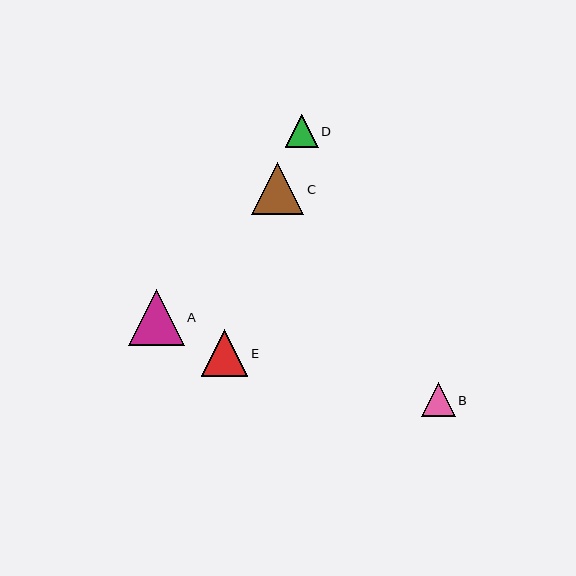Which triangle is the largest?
Triangle A is the largest with a size of approximately 56 pixels.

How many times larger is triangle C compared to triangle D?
Triangle C is approximately 1.6 times the size of triangle D.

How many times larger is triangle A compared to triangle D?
Triangle A is approximately 1.7 times the size of triangle D.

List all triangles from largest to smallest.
From largest to smallest: A, C, E, B, D.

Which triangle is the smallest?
Triangle D is the smallest with a size of approximately 33 pixels.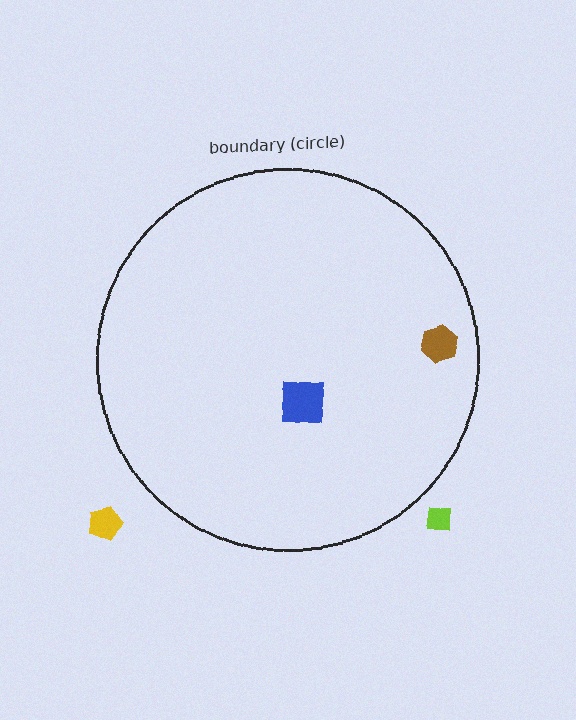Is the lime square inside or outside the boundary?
Outside.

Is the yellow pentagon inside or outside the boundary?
Outside.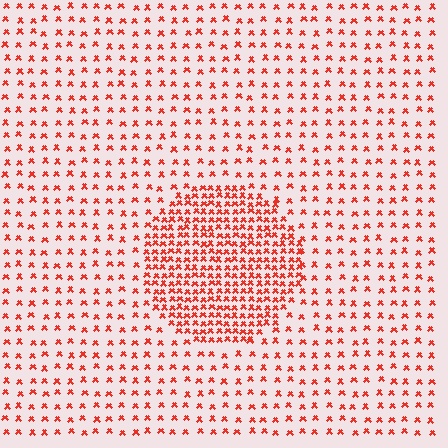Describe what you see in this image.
The image contains small red elements arranged at two different densities. A circle-shaped region is visible where the elements are more densely packed than the surrounding area.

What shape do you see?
I see a circle.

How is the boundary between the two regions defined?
The boundary is defined by a change in element density (approximately 2.6x ratio). All elements are the same color, size, and shape.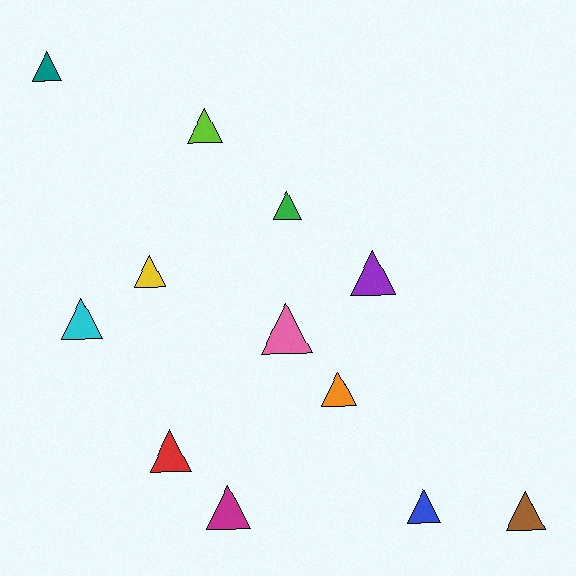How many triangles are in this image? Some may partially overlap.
There are 12 triangles.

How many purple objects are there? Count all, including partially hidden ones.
There is 1 purple object.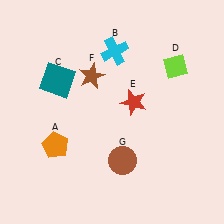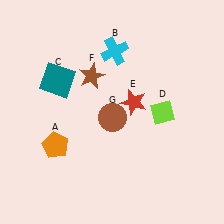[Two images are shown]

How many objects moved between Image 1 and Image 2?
2 objects moved between the two images.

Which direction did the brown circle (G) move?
The brown circle (G) moved up.